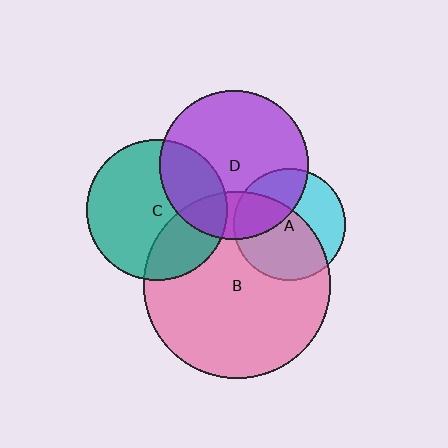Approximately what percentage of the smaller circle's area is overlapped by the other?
Approximately 35%.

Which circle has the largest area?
Circle B (pink).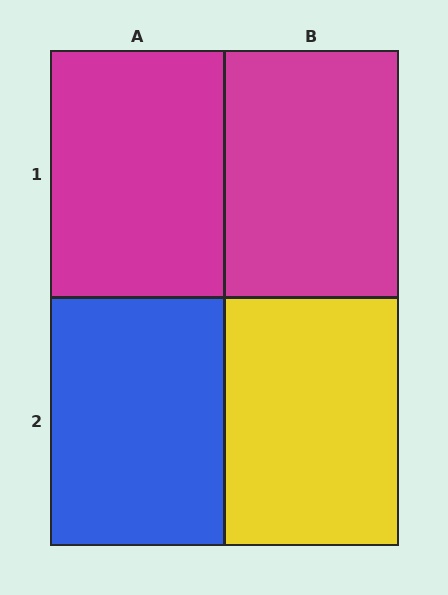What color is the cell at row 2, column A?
Blue.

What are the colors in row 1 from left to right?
Magenta, magenta.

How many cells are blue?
1 cell is blue.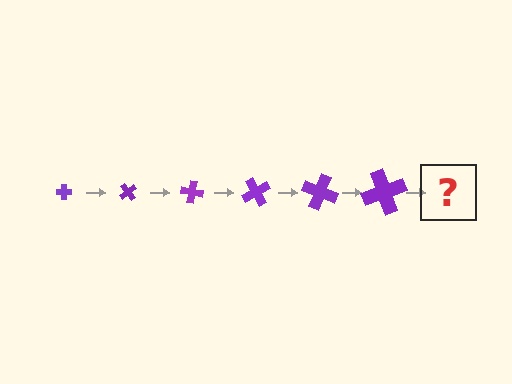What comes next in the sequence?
The next element should be a cross, larger than the previous one and rotated 300 degrees from the start.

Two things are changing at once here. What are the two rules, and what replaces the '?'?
The two rules are that the cross grows larger each step and it rotates 50 degrees each step. The '?' should be a cross, larger than the previous one and rotated 300 degrees from the start.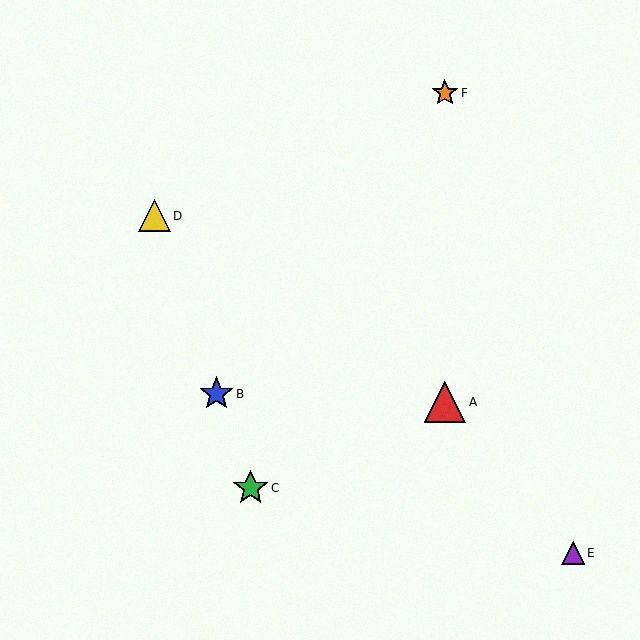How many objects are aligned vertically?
2 objects (A, F) are aligned vertically.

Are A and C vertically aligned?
No, A is at x≈445 and C is at x≈251.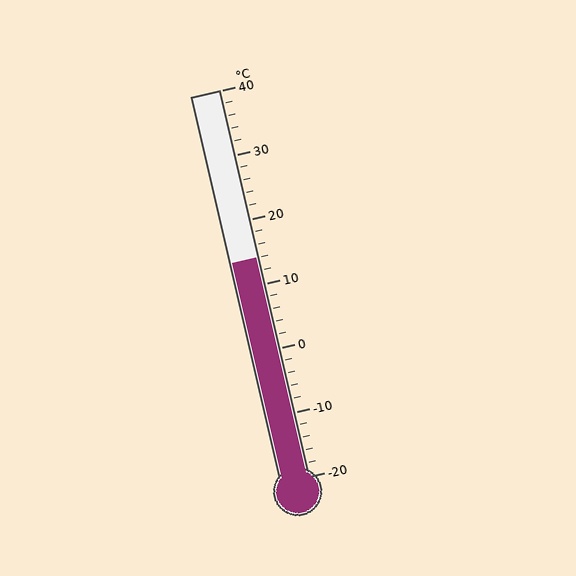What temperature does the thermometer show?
The thermometer shows approximately 14°C.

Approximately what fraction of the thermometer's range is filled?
The thermometer is filled to approximately 55% of its range.